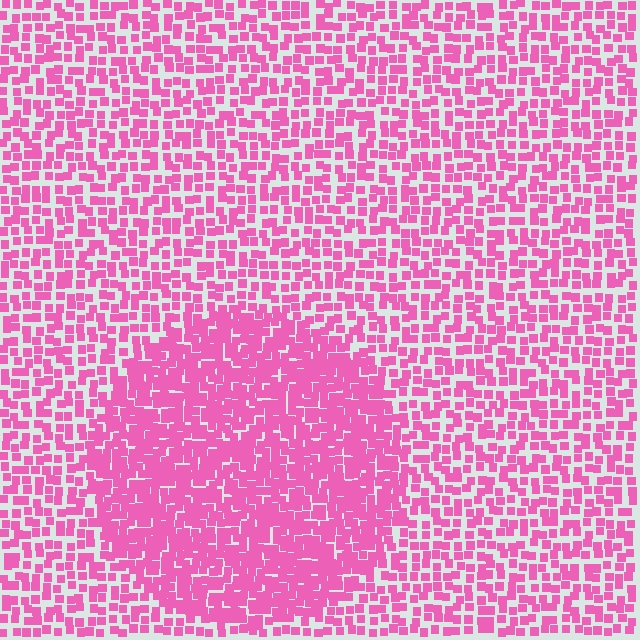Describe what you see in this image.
The image contains small pink elements arranged at two different densities. A circle-shaped region is visible where the elements are more densely packed than the surrounding area.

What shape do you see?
I see a circle.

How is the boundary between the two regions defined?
The boundary is defined by a change in element density (approximately 1.8x ratio). All elements are the same color, size, and shape.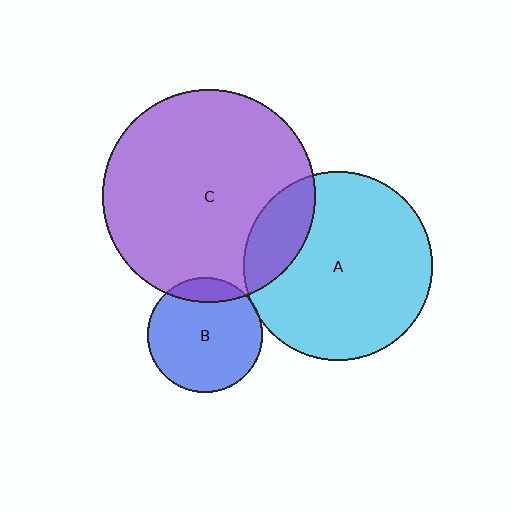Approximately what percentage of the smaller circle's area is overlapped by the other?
Approximately 15%.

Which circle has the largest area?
Circle C (purple).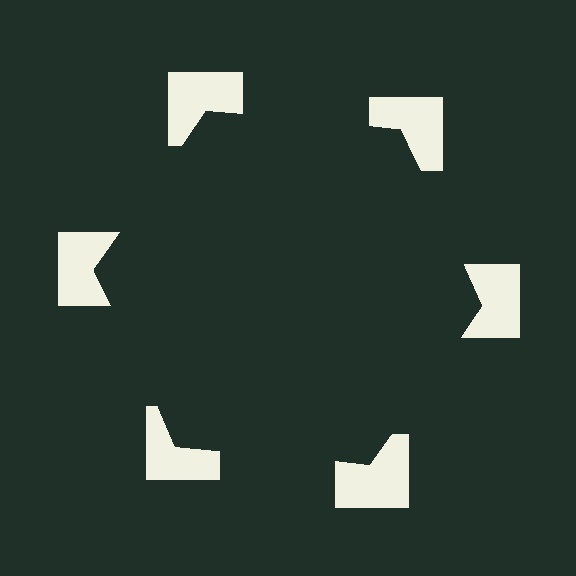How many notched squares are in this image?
There are 6 — one at each vertex of the illusory hexagon.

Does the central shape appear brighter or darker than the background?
It typically appears slightly darker than the background, even though no actual brightness change is drawn.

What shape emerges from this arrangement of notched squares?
An illusory hexagon — its edges are inferred from the aligned wedge cuts in the notched squares, not physically drawn.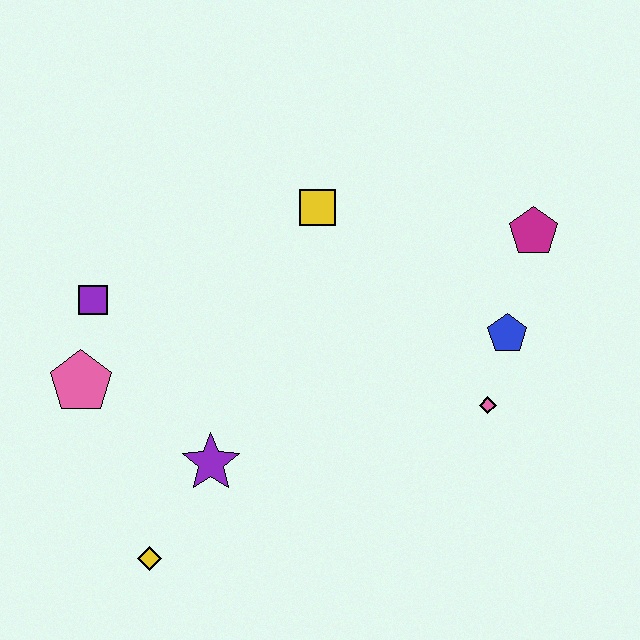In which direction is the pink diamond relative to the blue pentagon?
The pink diamond is below the blue pentagon.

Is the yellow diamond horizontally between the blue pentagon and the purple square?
Yes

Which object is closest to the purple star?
The yellow diamond is closest to the purple star.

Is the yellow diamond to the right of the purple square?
Yes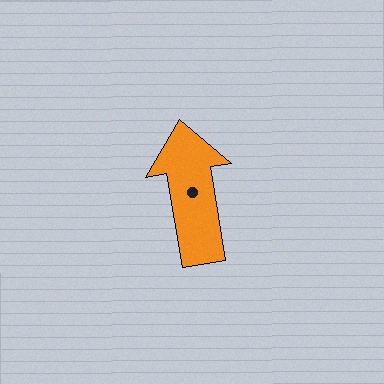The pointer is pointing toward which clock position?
Roughly 12 o'clock.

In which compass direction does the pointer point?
North.